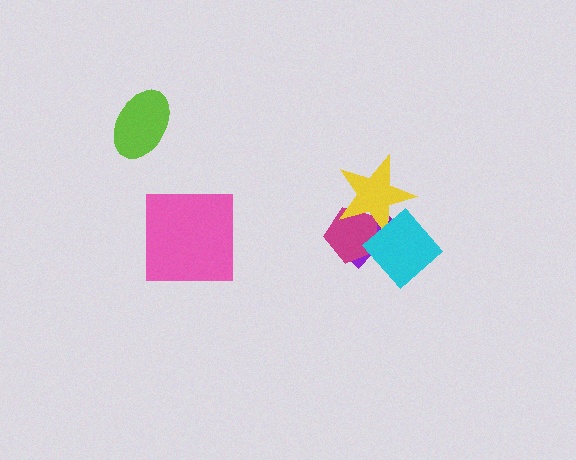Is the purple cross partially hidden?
Yes, it is partially covered by another shape.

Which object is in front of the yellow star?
The cyan diamond is in front of the yellow star.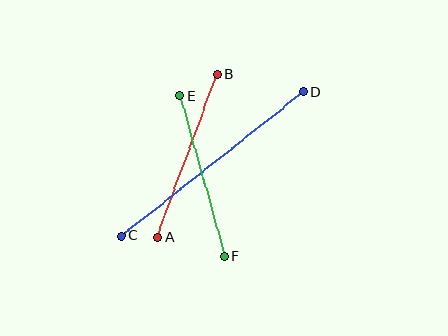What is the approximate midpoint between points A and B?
The midpoint is at approximately (187, 156) pixels.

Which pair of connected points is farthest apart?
Points C and D are farthest apart.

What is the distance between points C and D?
The distance is approximately 232 pixels.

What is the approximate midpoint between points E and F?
The midpoint is at approximately (202, 176) pixels.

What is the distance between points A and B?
The distance is approximately 174 pixels.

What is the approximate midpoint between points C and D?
The midpoint is at approximately (212, 164) pixels.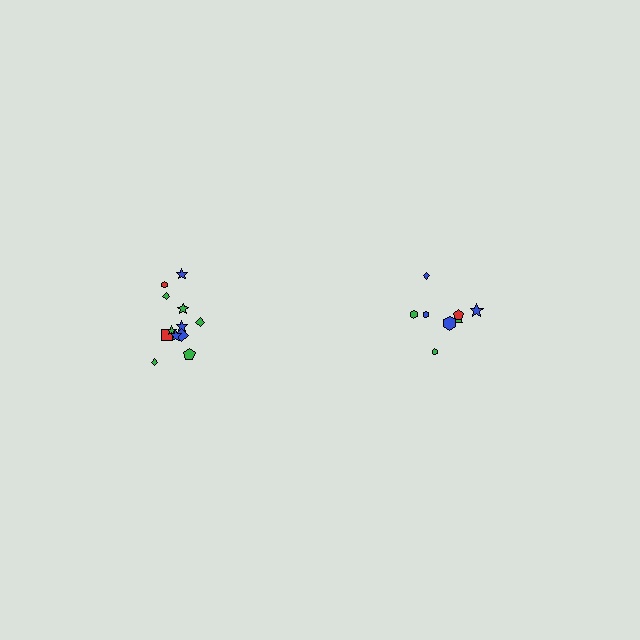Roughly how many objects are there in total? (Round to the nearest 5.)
Roughly 20 objects in total.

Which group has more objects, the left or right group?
The left group.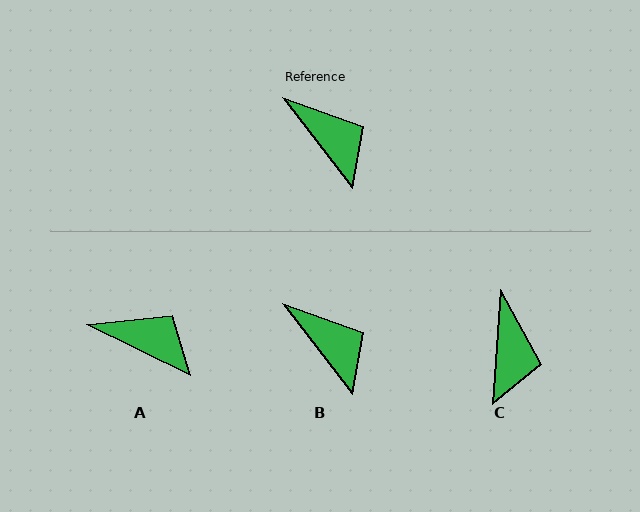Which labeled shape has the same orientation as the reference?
B.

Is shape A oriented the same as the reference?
No, it is off by about 26 degrees.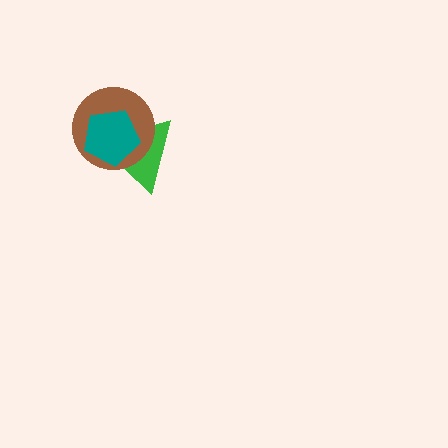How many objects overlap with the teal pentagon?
2 objects overlap with the teal pentagon.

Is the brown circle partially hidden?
Yes, it is partially covered by another shape.